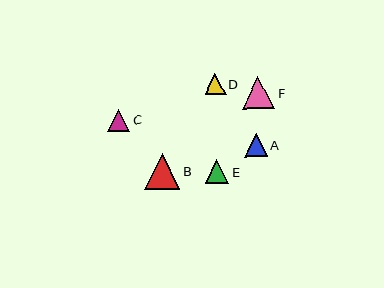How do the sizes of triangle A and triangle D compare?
Triangle A and triangle D are approximately the same size.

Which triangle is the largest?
Triangle B is the largest with a size of approximately 36 pixels.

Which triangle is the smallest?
Triangle D is the smallest with a size of approximately 21 pixels.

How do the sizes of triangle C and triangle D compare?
Triangle C and triangle D are approximately the same size.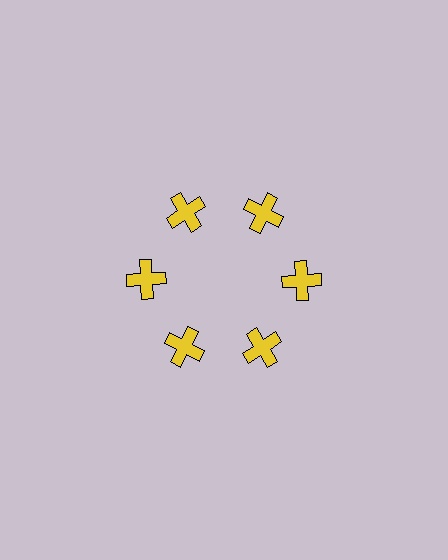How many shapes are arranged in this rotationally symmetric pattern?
There are 6 shapes, arranged in 6 groups of 1.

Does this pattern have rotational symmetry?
Yes, this pattern has 6-fold rotational symmetry. It looks the same after rotating 60 degrees around the center.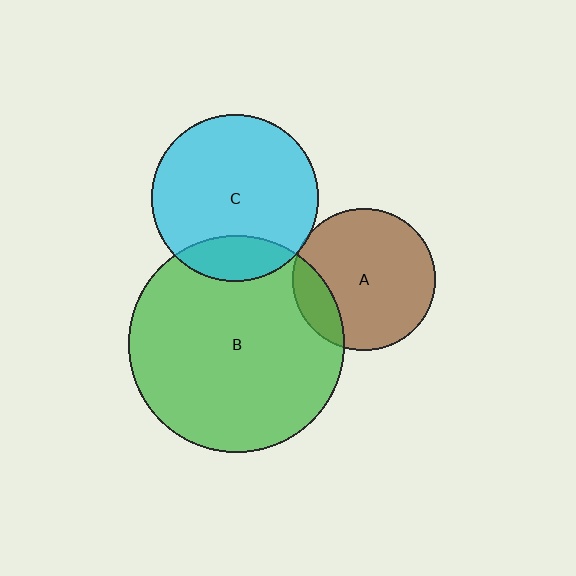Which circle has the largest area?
Circle B (green).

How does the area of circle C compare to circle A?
Approximately 1.4 times.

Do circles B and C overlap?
Yes.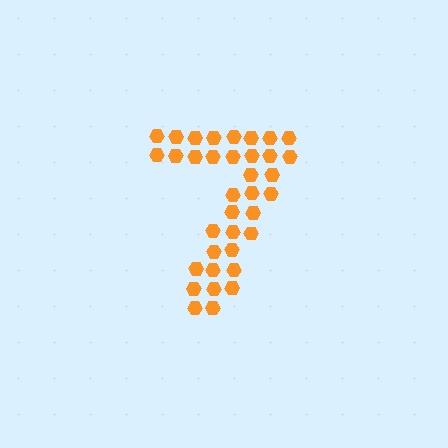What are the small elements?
The small elements are hexagons.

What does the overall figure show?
The overall figure shows the digit 7.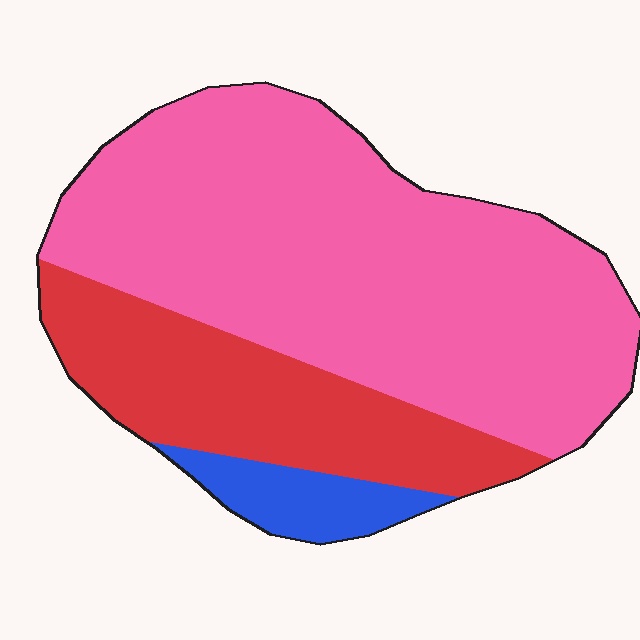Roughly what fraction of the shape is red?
Red takes up between a sixth and a third of the shape.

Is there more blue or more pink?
Pink.